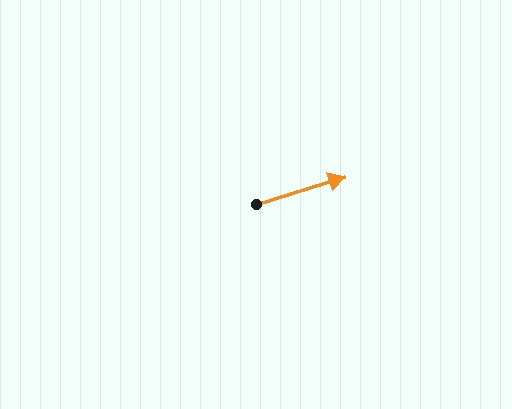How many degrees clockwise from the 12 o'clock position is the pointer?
Approximately 73 degrees.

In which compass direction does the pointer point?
East.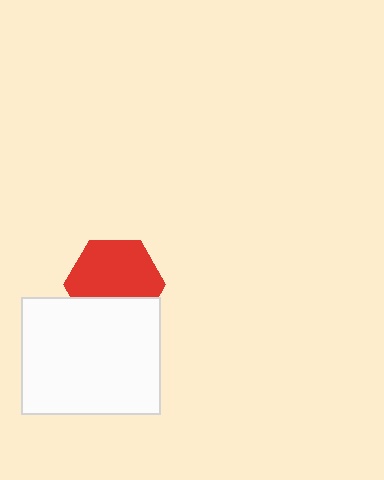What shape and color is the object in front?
The object in front is a white rectangle.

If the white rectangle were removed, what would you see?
You would see the complete red hexagon.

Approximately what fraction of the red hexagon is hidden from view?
Roughly 32% of the red hexagon is hidden behind the white rectangle.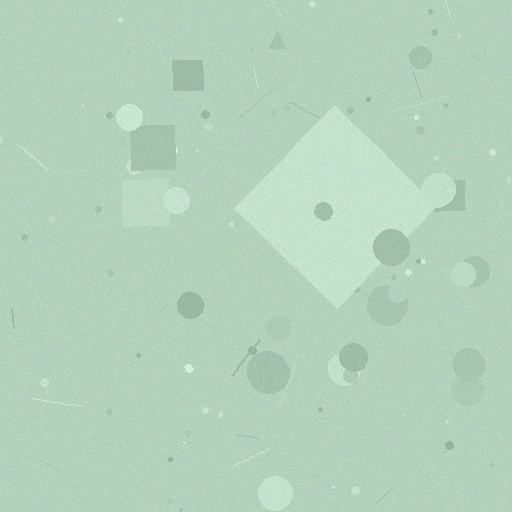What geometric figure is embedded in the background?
A diamond is embedded in the background.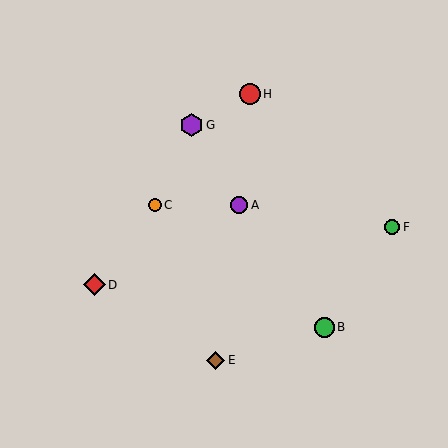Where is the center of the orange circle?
The center of the orange circle is at (155, 205).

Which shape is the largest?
The purple hexagon (labeled G) is the largest.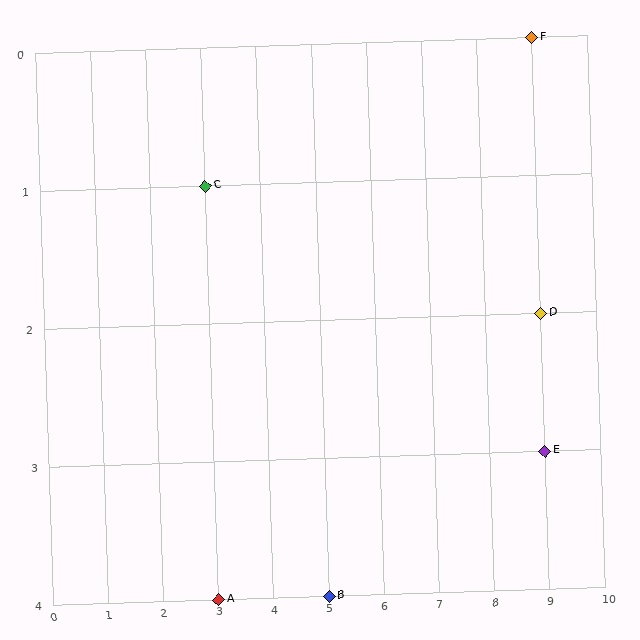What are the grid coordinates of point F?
Point F is at grid coordinates (9, 0).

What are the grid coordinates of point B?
Point B is at grid coordinates (5, 4).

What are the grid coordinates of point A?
Point A is at grid coordinates (3, 4).